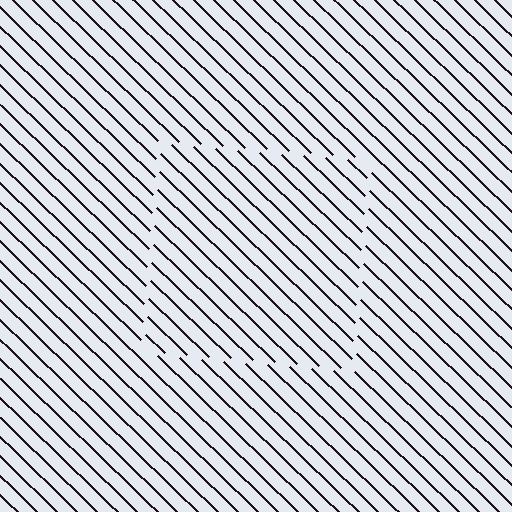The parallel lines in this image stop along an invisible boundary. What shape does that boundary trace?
An illusory square. The interior of the shape contains the same grating, shifted by half a period — the contour is defined by the phase discontinuity where line-ends from the inner and outer gratings abut.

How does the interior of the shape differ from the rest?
The interior of the shape contains the same grating, shifted by half a period — the contour is defined by the phase discontinuity where line-ends from the inner and outer gratings abut.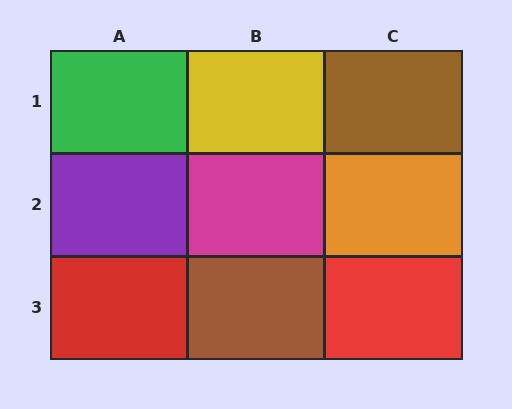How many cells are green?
1 cell is green.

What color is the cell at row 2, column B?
Magenta.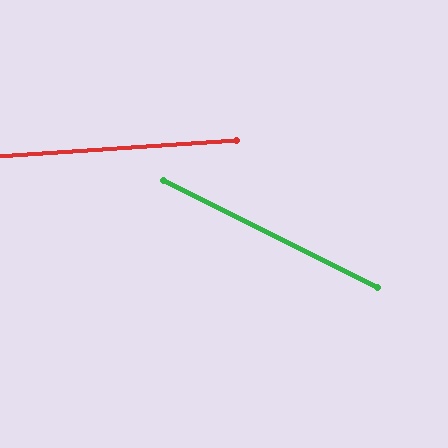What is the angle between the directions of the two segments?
Approximately 30 degrees.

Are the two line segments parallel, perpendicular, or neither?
Neither parallel nor perpendicular — they differ by about 30°.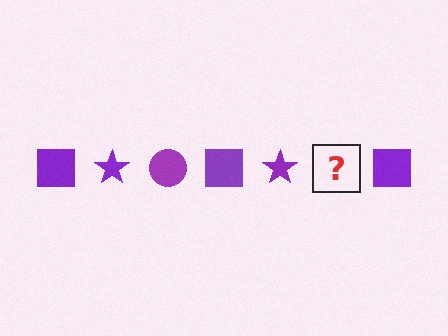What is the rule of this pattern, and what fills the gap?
The rule is that the pattern cycles through square, star, circle shapes in purple. The gap should be filled with a purple circle.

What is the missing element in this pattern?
The missing element is a purple circle.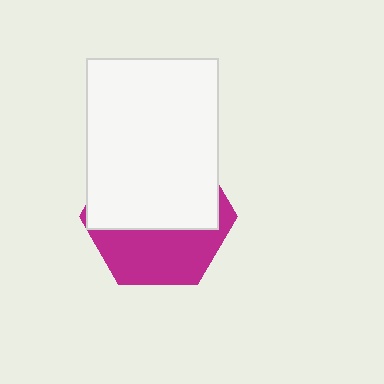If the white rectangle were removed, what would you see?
You would see the complete magenta hexagon.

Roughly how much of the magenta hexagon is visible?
A small part of it is visible (roughly 41%).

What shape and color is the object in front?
The object in front is a white rectangle.